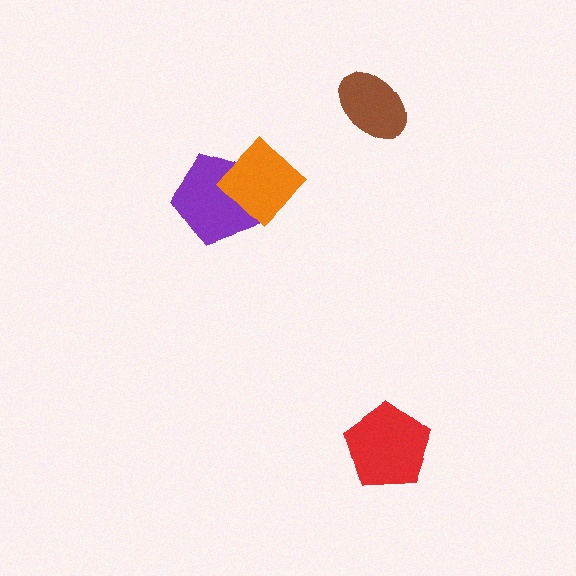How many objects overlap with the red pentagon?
0 objects overlap with the red pentagon.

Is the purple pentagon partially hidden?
Yes, it is partially covered by another shape.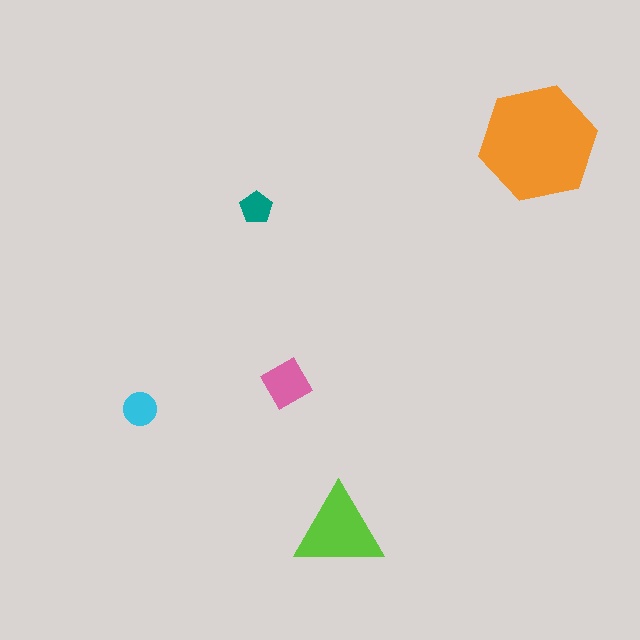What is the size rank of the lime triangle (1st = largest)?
2nd.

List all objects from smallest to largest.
The teal pentagon, the cyan circle, the pink diamond, the lime triangle, the orange hexagon.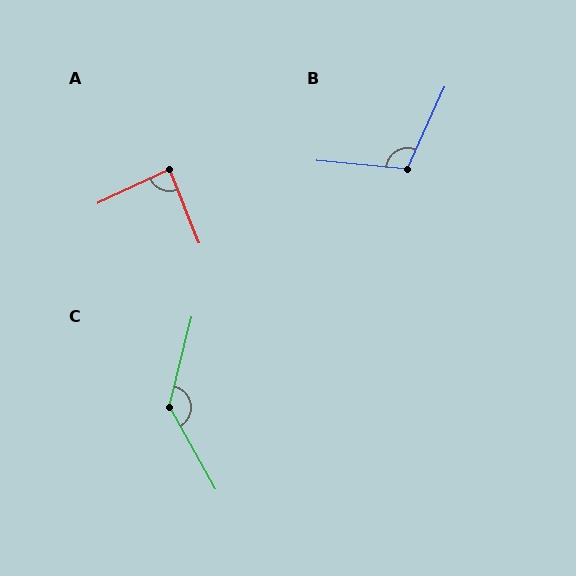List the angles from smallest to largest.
A (87°), B (109°), C (137°).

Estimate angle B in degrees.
Approximately 109 degrees.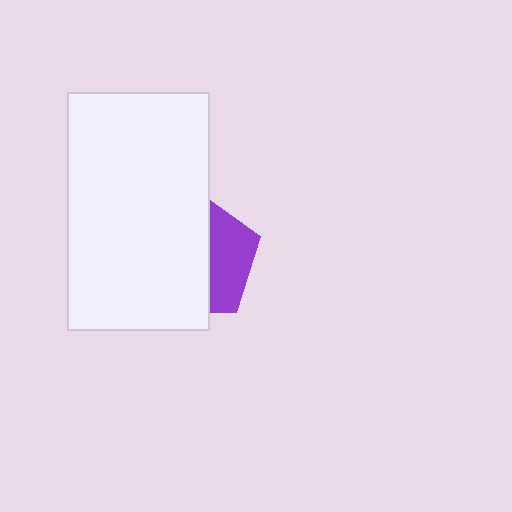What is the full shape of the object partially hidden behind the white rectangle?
The partially hidden object is a purple pentagon.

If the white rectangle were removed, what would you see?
You would see the complete purple pentagon.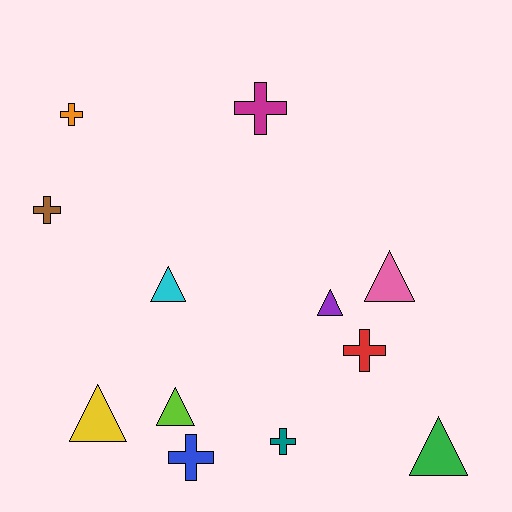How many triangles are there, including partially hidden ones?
There are 6 triangles.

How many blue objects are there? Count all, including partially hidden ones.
There is 1 blue object.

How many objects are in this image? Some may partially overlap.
There are 12 objects.